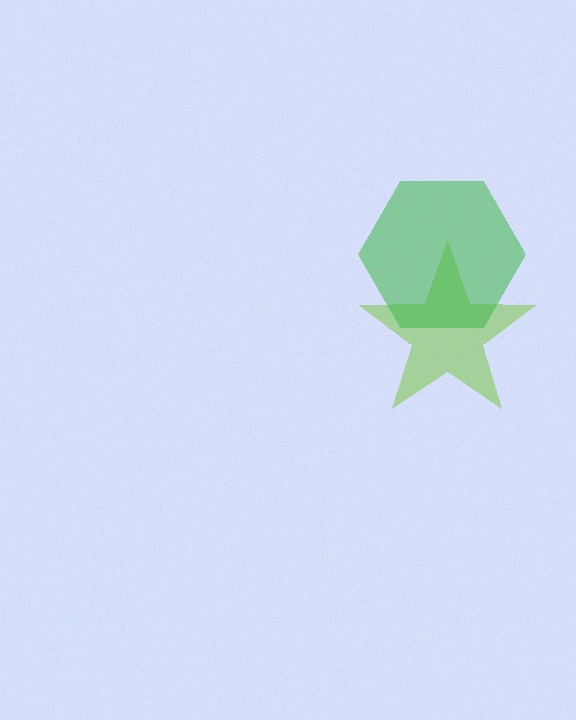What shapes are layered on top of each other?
The layered shapes are: a lime star, a green hexagon.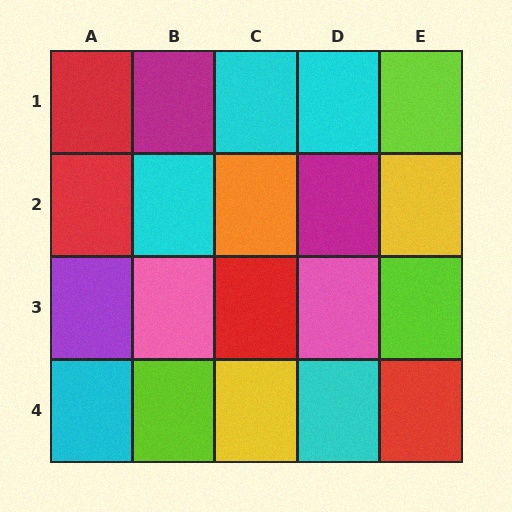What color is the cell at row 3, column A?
Purple.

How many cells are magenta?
2 cells are magenta.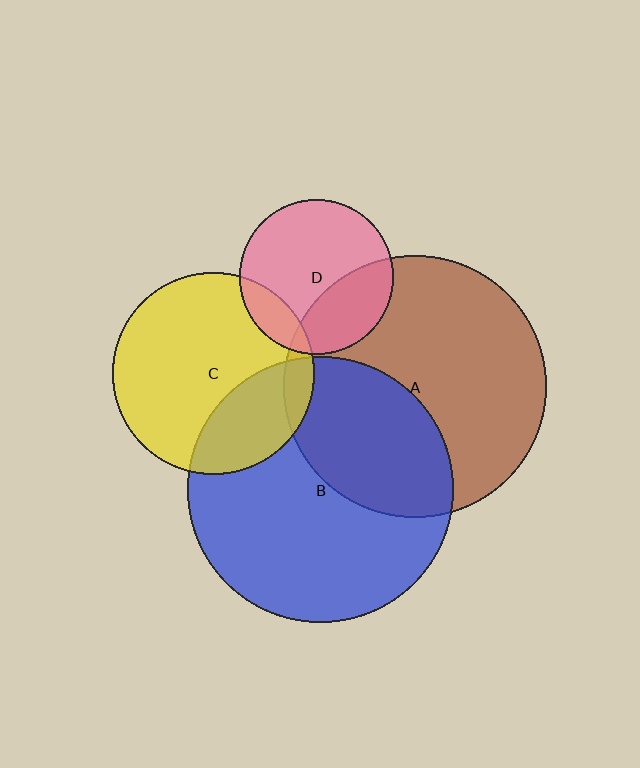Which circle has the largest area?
Circle B (blue).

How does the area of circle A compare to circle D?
Approximately 2.9 times.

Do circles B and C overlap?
Yes.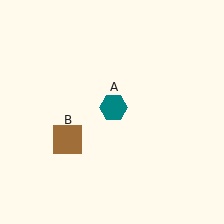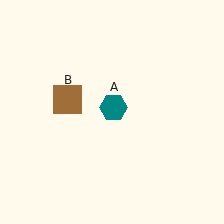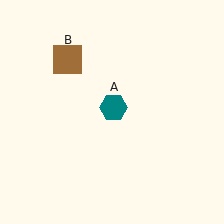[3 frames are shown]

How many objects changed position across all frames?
1 object changed position: brown square (object B).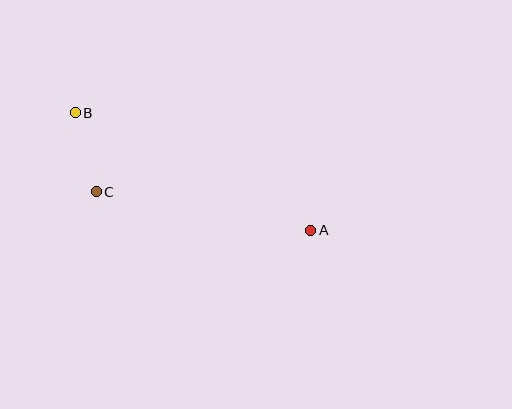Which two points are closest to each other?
Points B and C are closest to each other.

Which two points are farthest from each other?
Points A and B are farthest from each other.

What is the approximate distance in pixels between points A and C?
The distance between A and C is approximately 218 pixels.